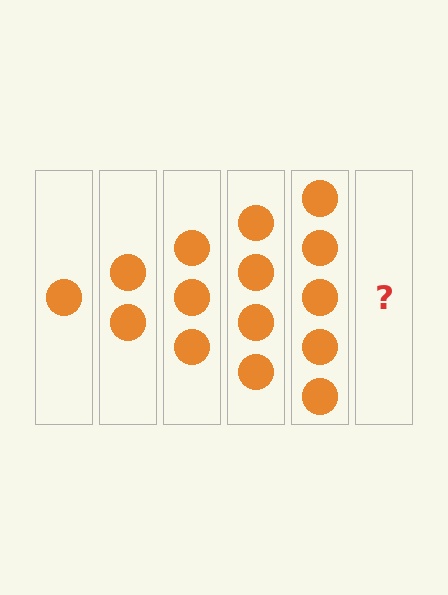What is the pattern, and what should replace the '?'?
The pattern is that each step adds one more circle. The '?' should be 6 circles.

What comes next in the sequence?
The next element should be 6 circles.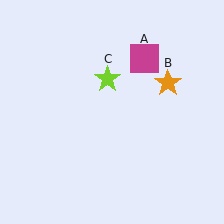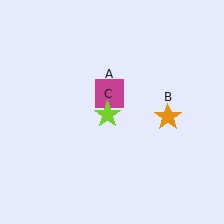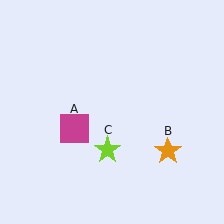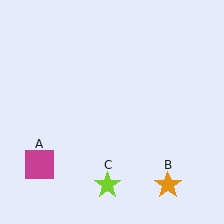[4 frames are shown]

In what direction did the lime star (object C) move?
The lime star (object C) moved down.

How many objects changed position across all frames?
3 objects changed position: magenta square (object A), orange star (object B), lime star (object C).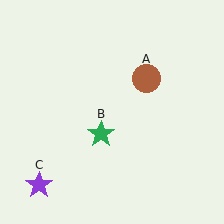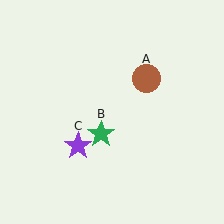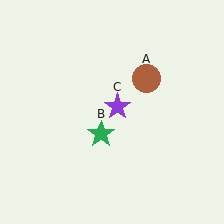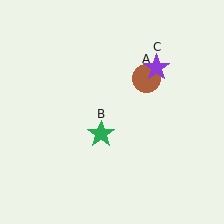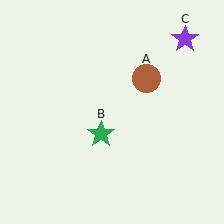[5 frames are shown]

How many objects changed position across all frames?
1 object changed position: purple star (object C).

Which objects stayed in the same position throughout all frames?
Brown circle (object A) and green star (object B) remained stationary.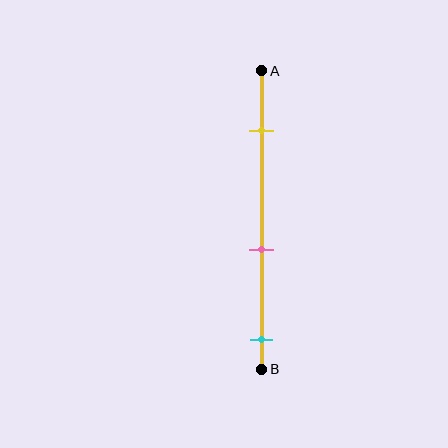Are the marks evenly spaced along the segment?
Yes, the marks are approximately evenly spaced.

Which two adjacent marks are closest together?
The pink and cyan marks are the closest adjacent pair.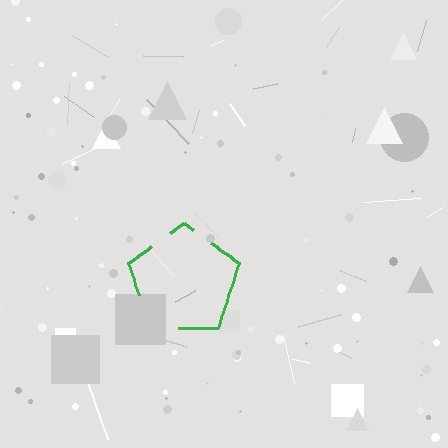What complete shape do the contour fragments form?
The contour fragments form a pentagon.